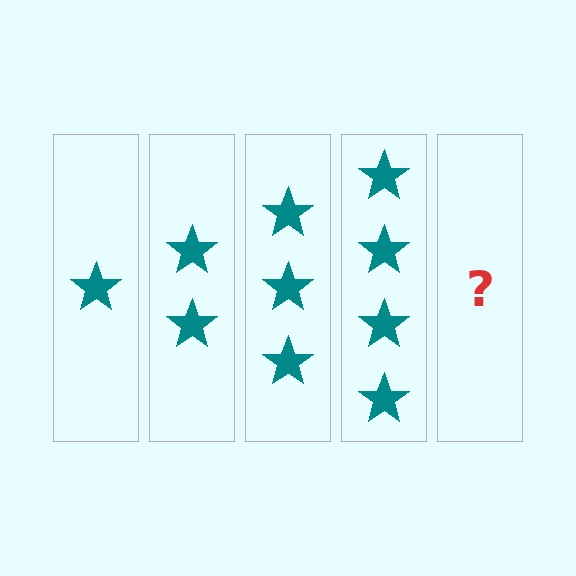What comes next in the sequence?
The next element should be 5 stars.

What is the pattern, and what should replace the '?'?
The pattern is that each step adds one more star. The '?' should be 5 stars.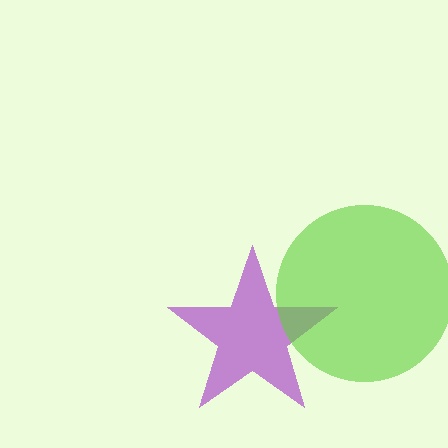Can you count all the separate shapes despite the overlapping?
Yes, there are 2 separate shapes.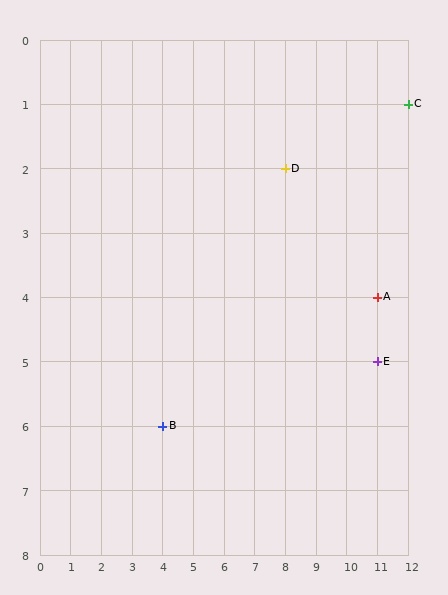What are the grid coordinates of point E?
Point E is at grid coordinates (11, 5).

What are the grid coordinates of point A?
Point A is at grid coordinates (11, 4).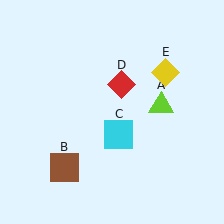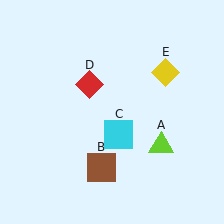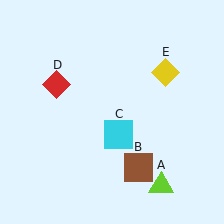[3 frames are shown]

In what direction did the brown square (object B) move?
The brown square (object B) moved right.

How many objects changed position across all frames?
3 objects changed position: lime triangle (object A), brown square (object B), red diamond (object D).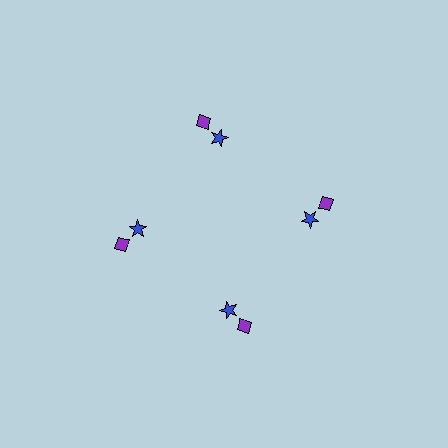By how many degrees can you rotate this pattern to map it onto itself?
The pattern maps onto itself every 90 degrees of rotation.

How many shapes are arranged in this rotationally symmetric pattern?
There are 8 shapes, arranged in 4 groups of 2.